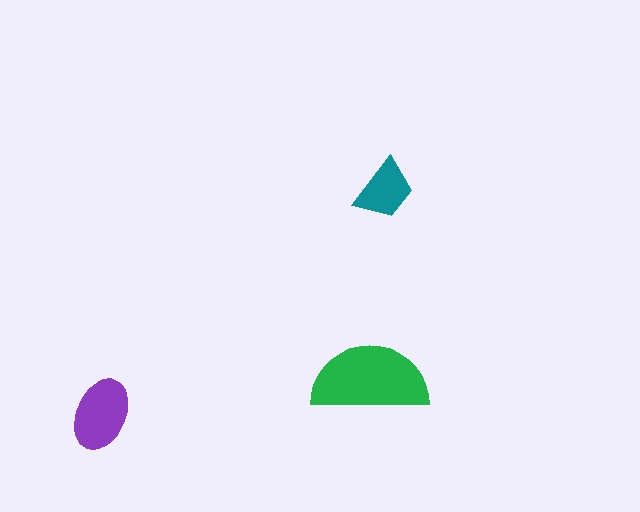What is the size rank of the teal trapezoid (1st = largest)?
3rd.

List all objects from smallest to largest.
The teal trapezoid, the purple ellipse, the green semicircle.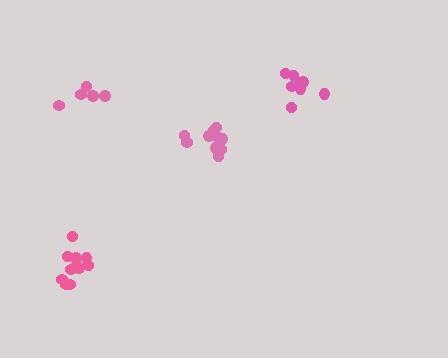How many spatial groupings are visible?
There are 4 spatial groupings.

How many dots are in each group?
Group 1: 11 dots, Group 2: 8 dots, Group 3: 10 dots, Group 4: 5 dots (34 total).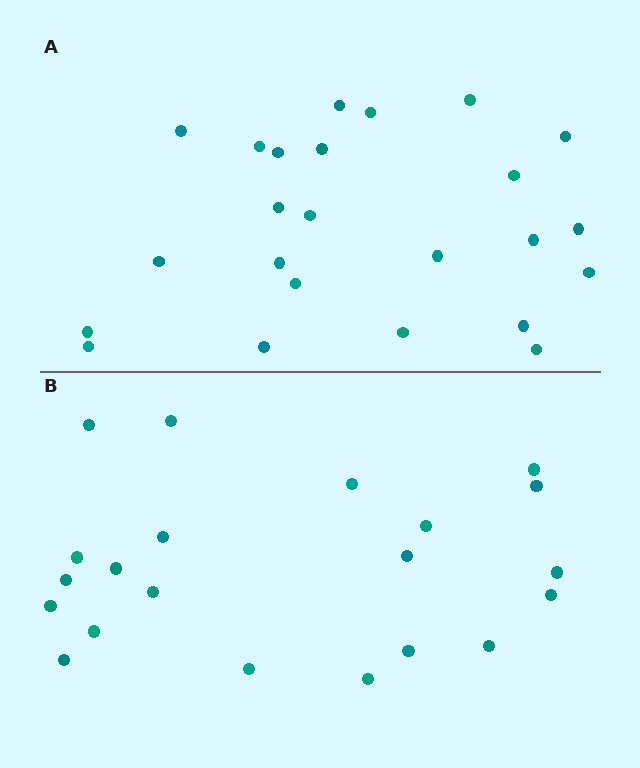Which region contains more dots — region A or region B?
Region A (the top region) has more dots.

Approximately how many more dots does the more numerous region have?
Region A has just a few more — roughly 2 or 3 more dots than region B.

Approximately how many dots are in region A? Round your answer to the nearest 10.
About 20 dots. (The exact count is 24, which rounds to 20.)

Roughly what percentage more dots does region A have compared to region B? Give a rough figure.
About 15% more.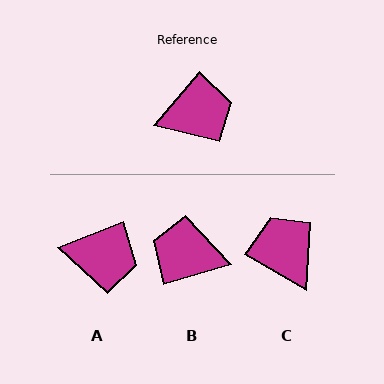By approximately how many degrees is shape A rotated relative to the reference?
Approximately 29 degrees clockwise.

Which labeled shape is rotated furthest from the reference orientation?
B, about 147 degrees away.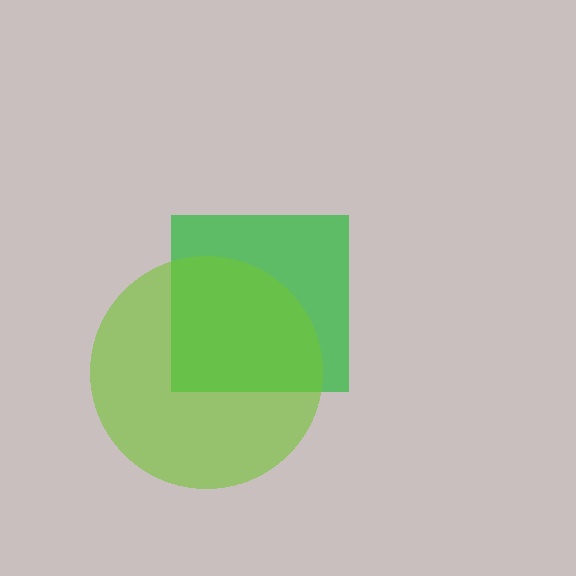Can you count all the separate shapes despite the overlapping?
Yes, there are 2 separate shapes.